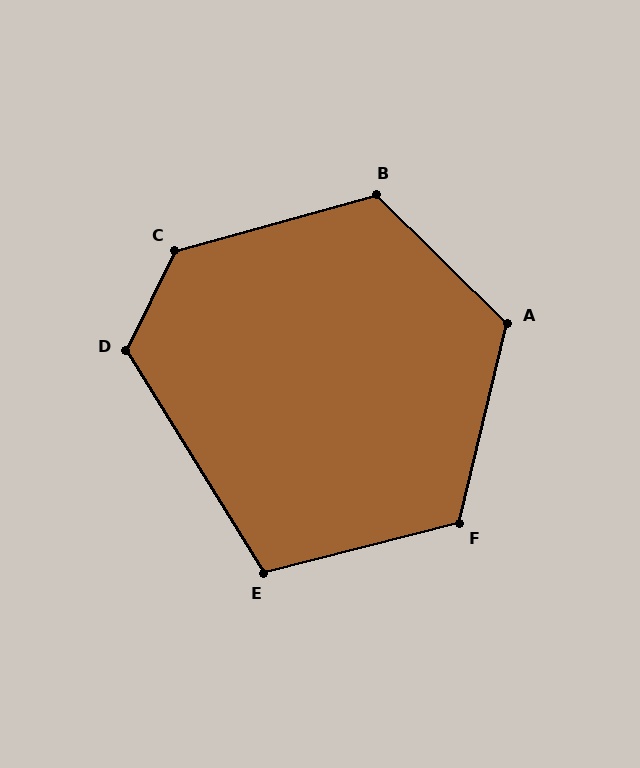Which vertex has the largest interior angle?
C, at approximately 132 degrees.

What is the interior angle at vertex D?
Approximately 122 degrees (obtuse).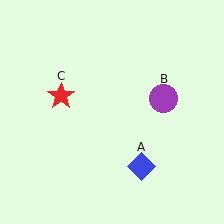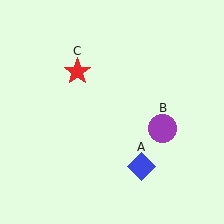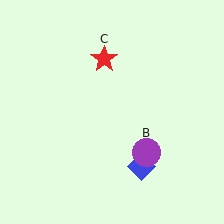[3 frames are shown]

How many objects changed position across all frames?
2 objects changed position: purple circle (object B), red star (object C).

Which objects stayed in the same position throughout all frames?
Blue diamond (object A) remained stationary.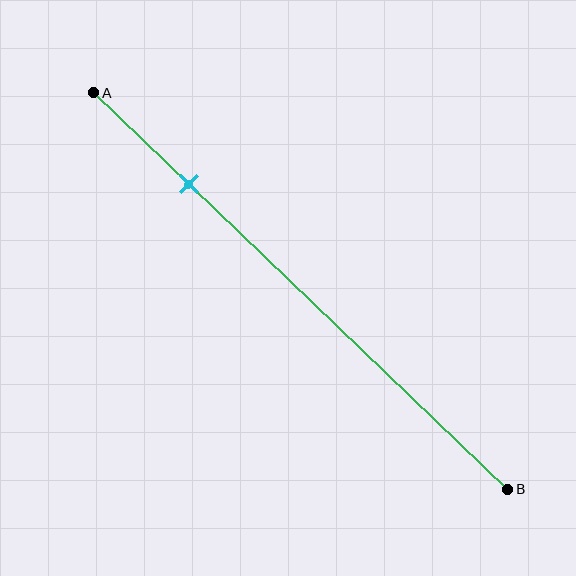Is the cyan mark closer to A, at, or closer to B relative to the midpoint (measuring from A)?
The cyan mark is closer to point A than the midpoint of segment AB.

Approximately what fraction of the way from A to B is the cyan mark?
The cyan mark is approximately 25% of the way from A to B.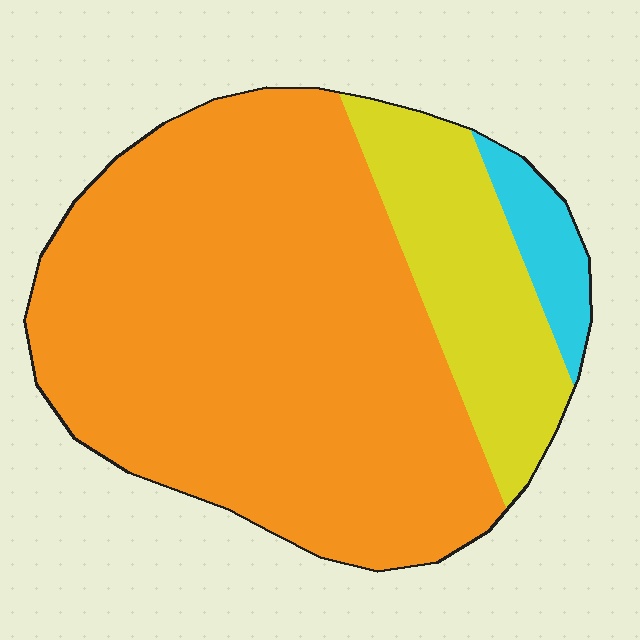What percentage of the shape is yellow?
Yellow covers around 20% of the shape.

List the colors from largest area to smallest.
From largest to smallest: orange, yellow, cyan.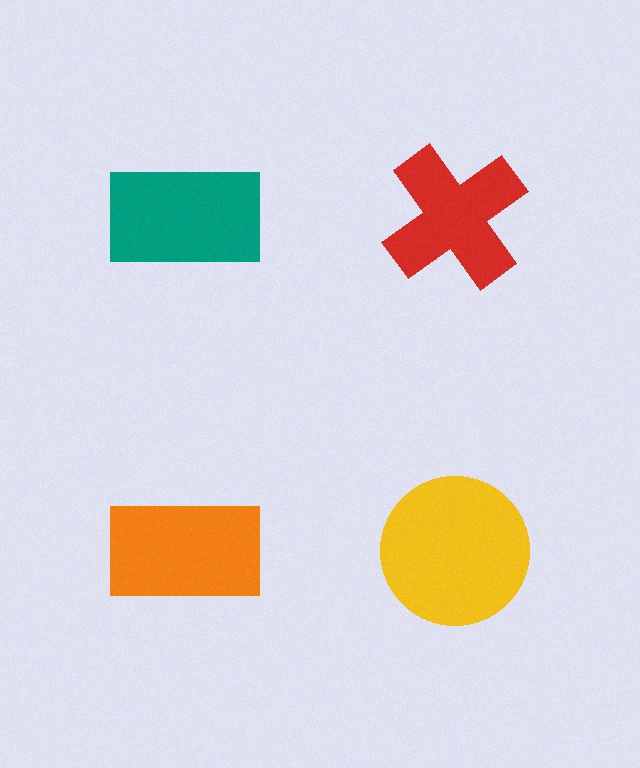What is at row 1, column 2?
A red cross.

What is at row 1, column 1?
A teal rectangle.